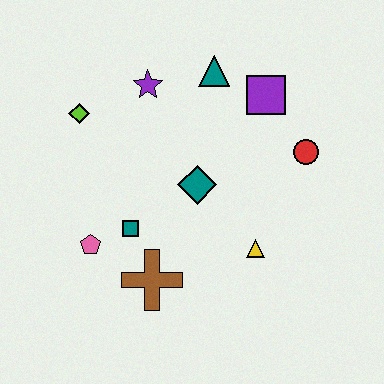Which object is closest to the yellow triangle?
The teal diamond is closest to the yellow triangle.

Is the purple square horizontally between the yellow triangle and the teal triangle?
No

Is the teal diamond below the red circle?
Yes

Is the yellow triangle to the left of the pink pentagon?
No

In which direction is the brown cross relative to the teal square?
The brown cross is below the teal square.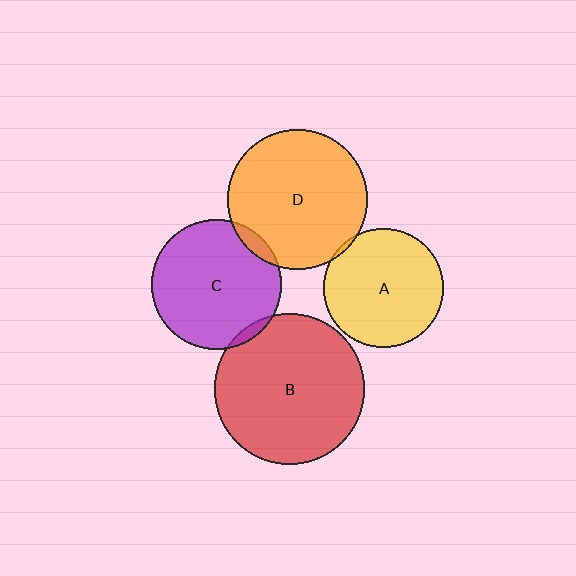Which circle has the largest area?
Circle B (red).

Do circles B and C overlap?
Yes.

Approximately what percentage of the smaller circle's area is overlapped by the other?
Approximately 5%.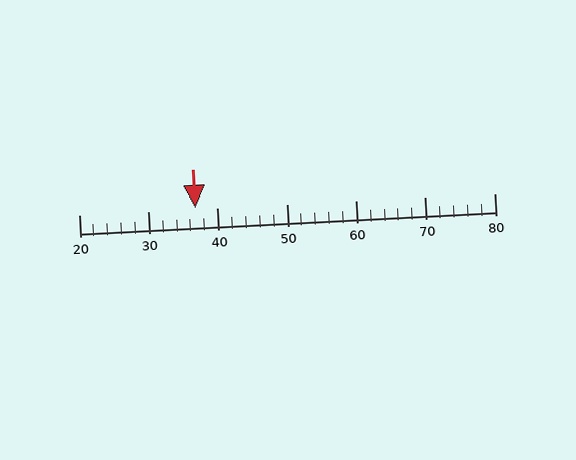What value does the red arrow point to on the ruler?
The red arrow points to approximately 37.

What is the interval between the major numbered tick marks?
The major tick marks are spaced 10 units apart.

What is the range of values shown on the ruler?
The ruler shows values from 20 to 80.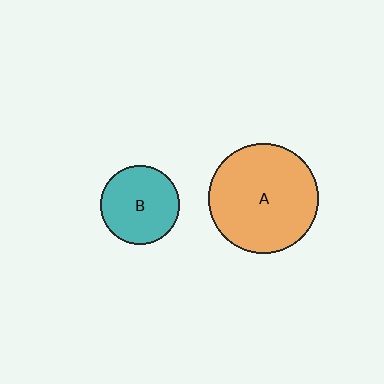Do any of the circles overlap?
No, none of the circles overlap.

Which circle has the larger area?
Circle A (orange).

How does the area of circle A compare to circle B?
Approximately 1.9 times.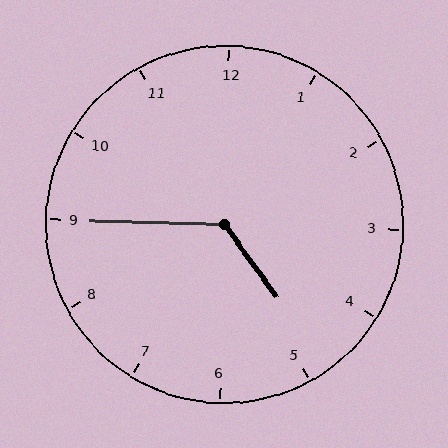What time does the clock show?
4:45.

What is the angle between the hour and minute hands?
Approximately 128 degrees.